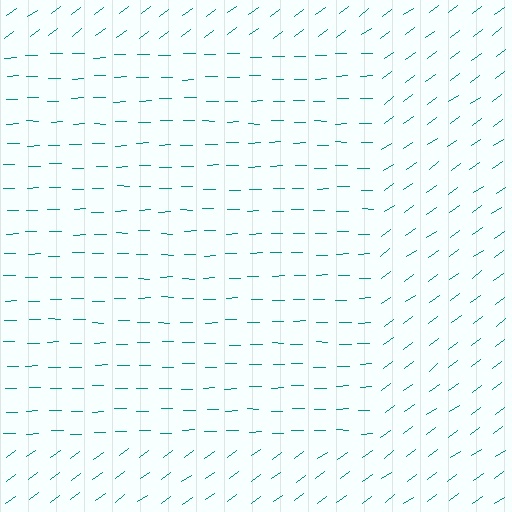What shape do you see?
I see a rectangle.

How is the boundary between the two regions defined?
The boundary is defined purely by a change in line orientation (approximately 36 degrees difference). All lines are the same color and thickness.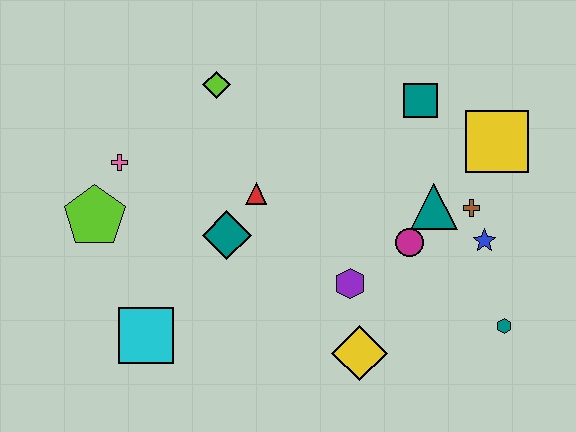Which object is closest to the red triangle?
The teal diamond is closest to the red triangle.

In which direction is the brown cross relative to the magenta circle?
The brown cross is to the right of the magenta circle.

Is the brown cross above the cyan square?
Yes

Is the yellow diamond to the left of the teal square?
Yes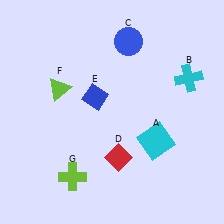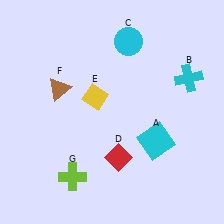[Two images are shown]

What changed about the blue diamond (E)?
In Image 1, E is blue. In Image 2, it changed to yellow.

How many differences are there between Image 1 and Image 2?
There are 3 differences between the two images.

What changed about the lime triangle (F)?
In Image 1, F is lime. In Image 2, it changed to brown.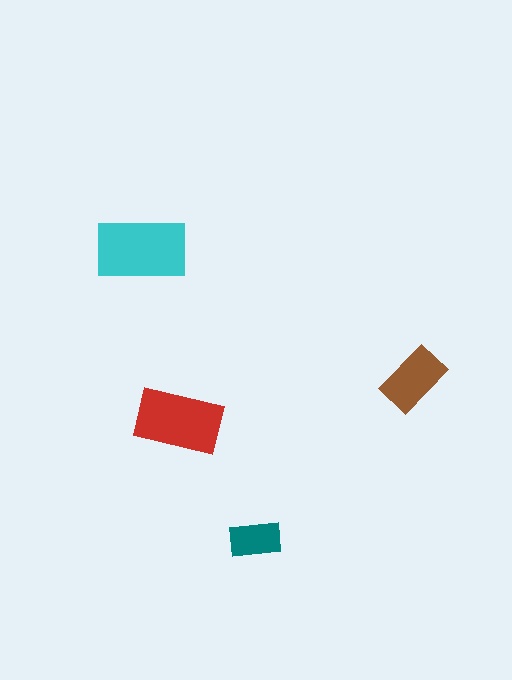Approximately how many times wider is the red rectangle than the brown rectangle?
About 1.5 times wider.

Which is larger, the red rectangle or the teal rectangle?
The red one.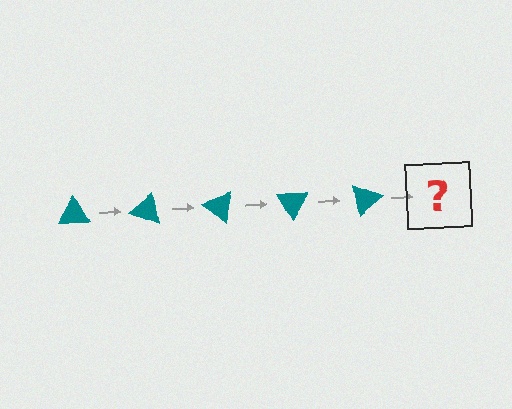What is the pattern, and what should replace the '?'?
The pattern is that the triangle rotates 20 degrees each step. The '?' should be a teal triangle rotated 100 degrees.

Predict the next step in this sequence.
The next step is a teal triangle rotated 100 degrees.